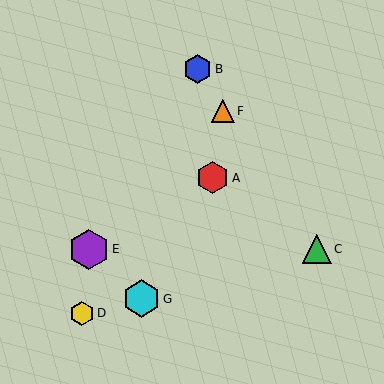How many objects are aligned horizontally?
2 objects (C, E) are aligned horizontally.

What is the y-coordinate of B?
Object B is at y≈69.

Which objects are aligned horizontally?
Objects C, E are aligned horizontally.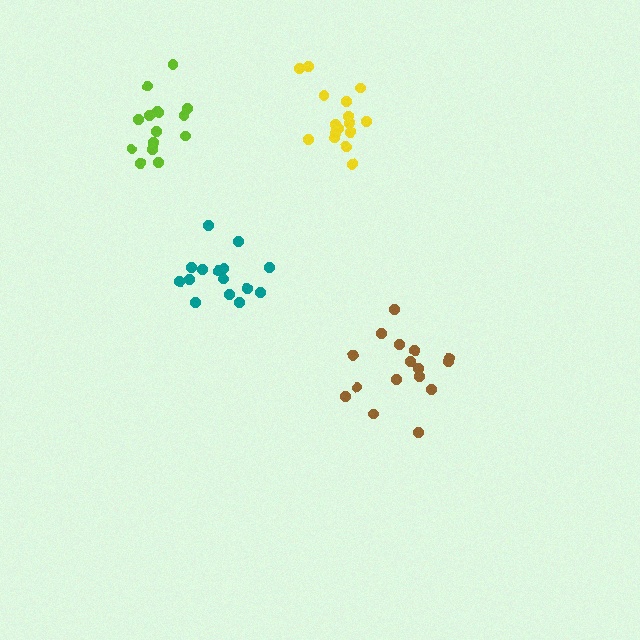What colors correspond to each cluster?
The clusters are colored: lime, yellow, brown, teal.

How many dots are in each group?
Group 1: 15 dots, Group 2: 17 dots, Group 3: 16 dots, Group 4: 15 dots (63 total).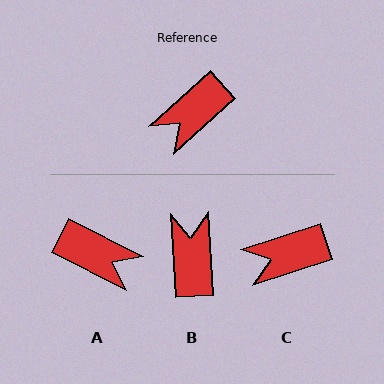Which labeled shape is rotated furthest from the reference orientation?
B, about 129 degrees away.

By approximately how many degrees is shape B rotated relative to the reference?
Approximately 129 degrees clockwise.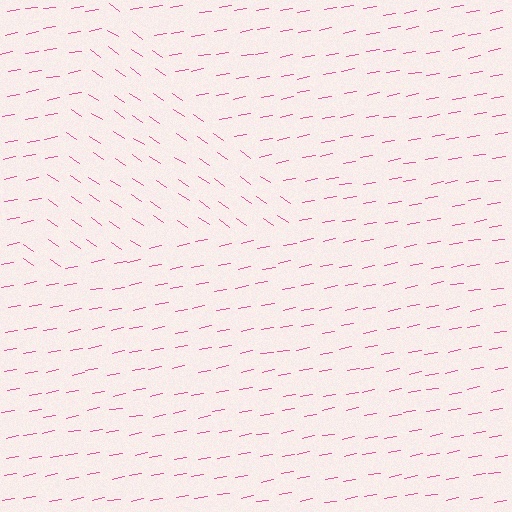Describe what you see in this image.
The image is filled with small pink line segments. A triangle region in the image has lines oriented differently from the surrounding lines, creating a visible texture boundary.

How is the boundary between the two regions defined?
The boundary is defined purely by a change in line orientation (approximately 45 degrees difference). All lines are the same color and thickness.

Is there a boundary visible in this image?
Yes, there is a texture boundary formed by a change in line orientation.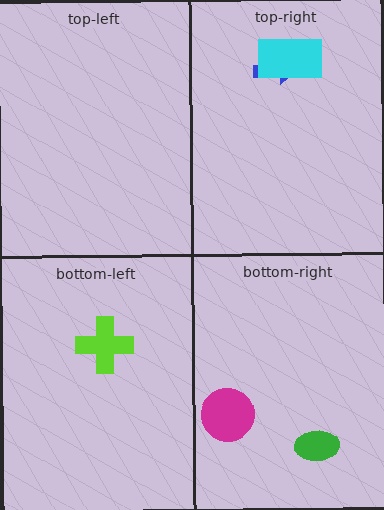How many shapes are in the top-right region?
2.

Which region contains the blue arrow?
The top-right region.